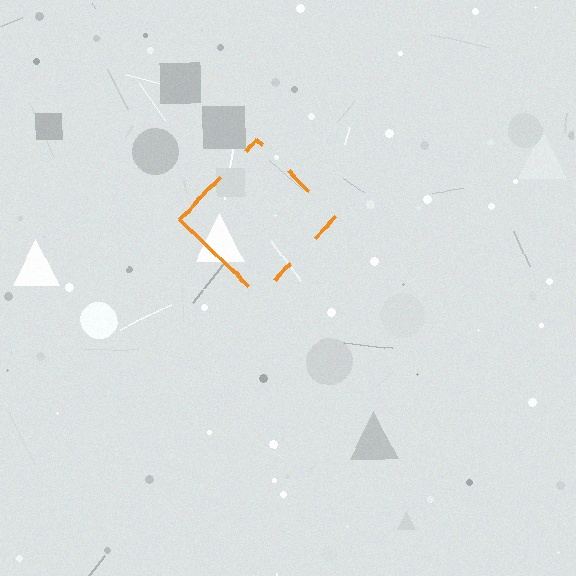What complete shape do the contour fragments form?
The contour fragments form a diamond.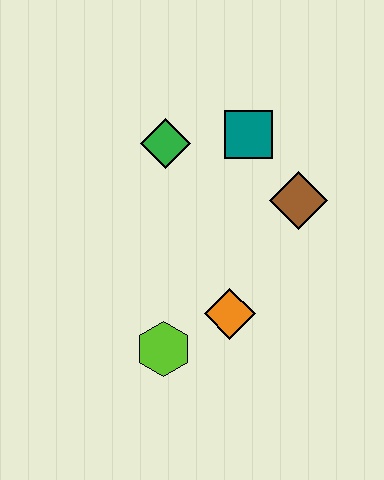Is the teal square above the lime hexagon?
Yes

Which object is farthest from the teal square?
The lime hexagon is farthest from the teal square.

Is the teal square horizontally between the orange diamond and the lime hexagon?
No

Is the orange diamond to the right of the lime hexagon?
Yes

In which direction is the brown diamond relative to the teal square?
The brown diamond is below the teal square.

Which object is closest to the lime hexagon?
The orange diamond is closest to the lime hexagon.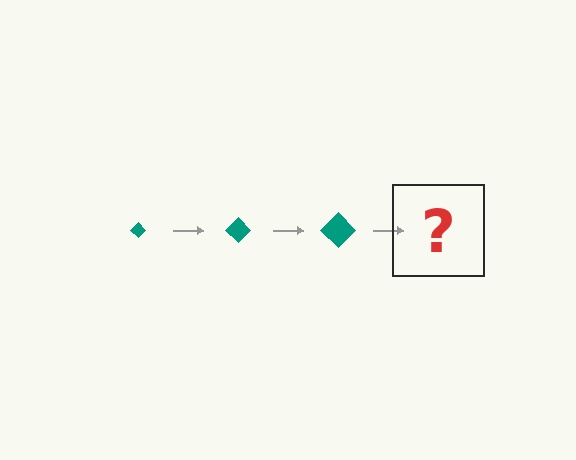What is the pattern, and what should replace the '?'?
The pattern is that the diamond gets progressively larger each step. The '?' should be a teal diamond, larger than the previous one.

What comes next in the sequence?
The next element should be a teal diamond, larger than the previous one.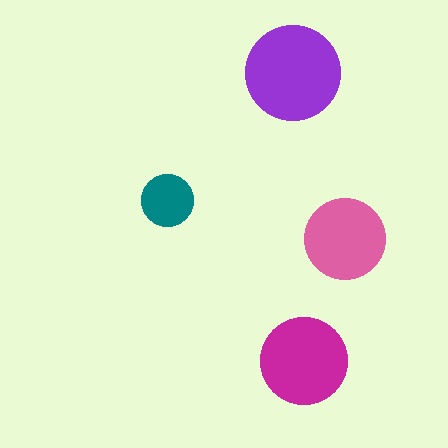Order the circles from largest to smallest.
the purple one, the magenta one, the pink one, the teal one.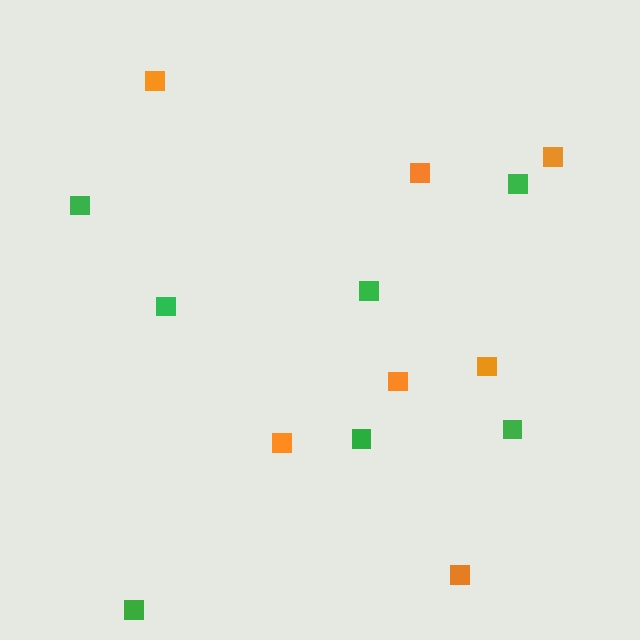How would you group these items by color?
There are 2 groups: one group of orange squares (7) and one group of green squares (7).